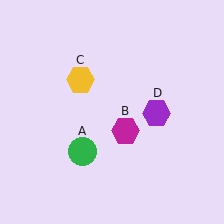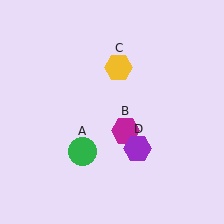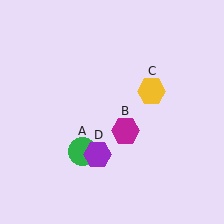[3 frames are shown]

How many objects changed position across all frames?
2 objects changed position: yellow hexagon (object C), purple hexagon (object D).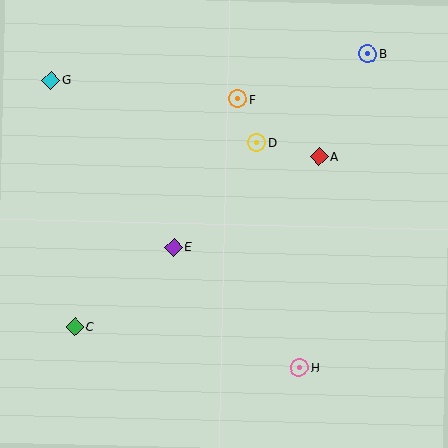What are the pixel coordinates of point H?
Point H is at (299, 367).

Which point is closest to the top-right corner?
Point B is closest to the top-right corner.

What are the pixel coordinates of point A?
Point A is at (319, 156).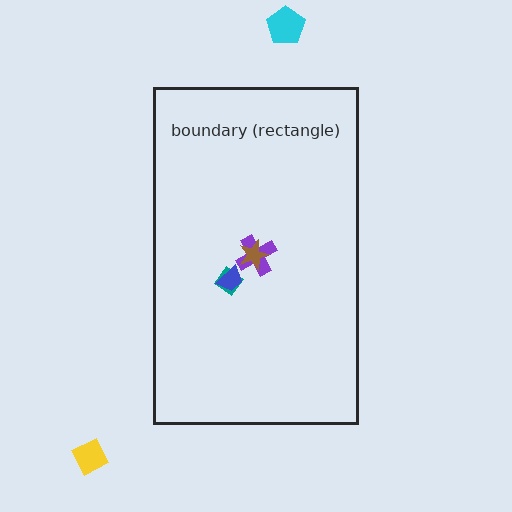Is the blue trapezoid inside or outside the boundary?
Inside.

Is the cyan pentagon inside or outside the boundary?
Outside.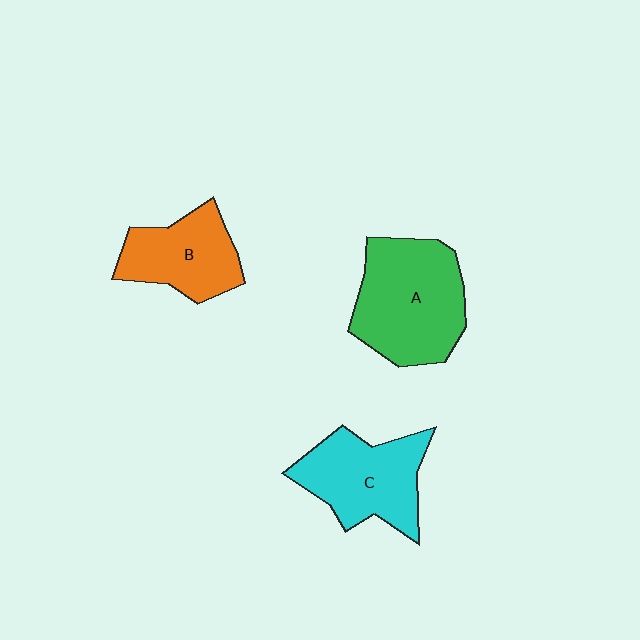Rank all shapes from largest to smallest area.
From largest to smallest: A (green), C (cyan), B (orange).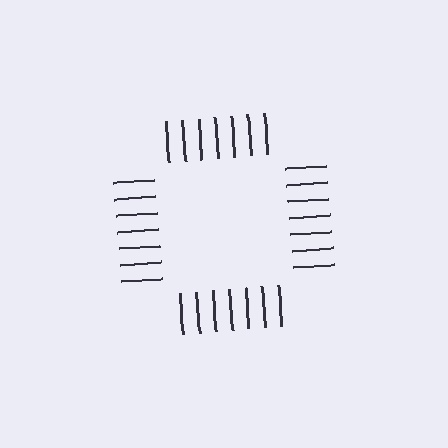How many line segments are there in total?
28 — 7 along each of the 4 edges.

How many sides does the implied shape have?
4 sides — the line-ends trace a square.